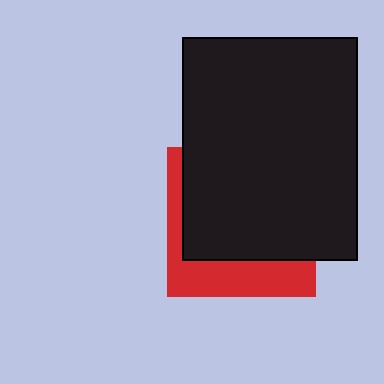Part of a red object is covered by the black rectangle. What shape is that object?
It is a square.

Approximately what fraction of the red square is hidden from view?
Roughly 69% of the red square is hidden behind the black rectangle.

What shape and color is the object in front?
The object in front is a black rectangle.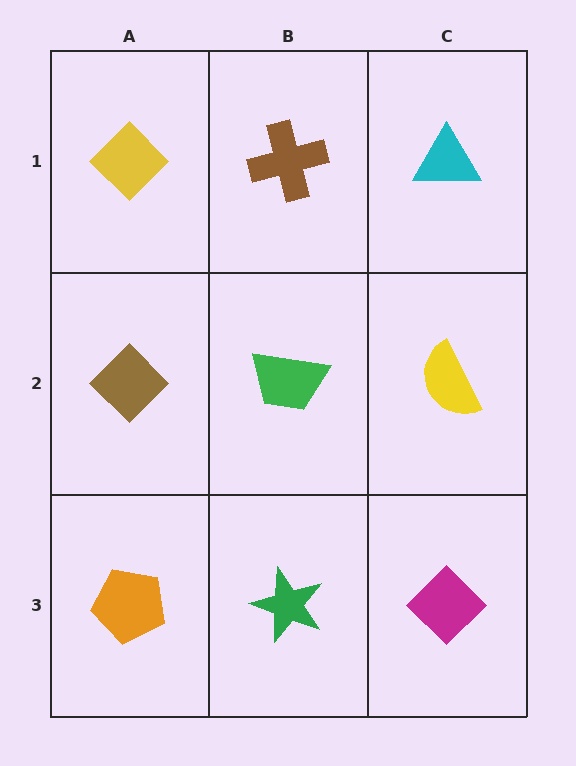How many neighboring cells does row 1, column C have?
2.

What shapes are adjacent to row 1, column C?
A yellow semicircle (row 2, column C), a brown cross (row 1, column B).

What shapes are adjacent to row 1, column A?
A brown diamond (row 2, column A), a brown cross (row 1, column B).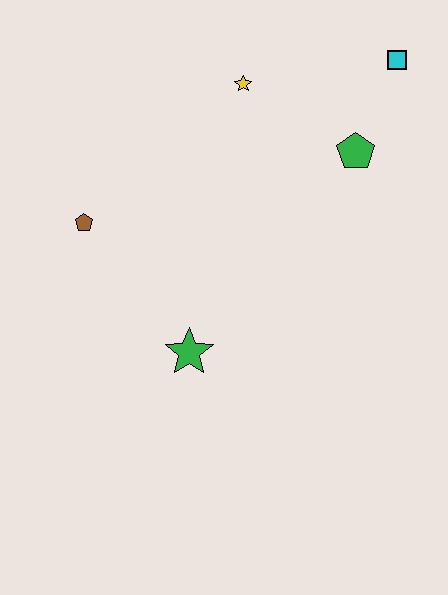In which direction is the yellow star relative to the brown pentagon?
The yellow star is to the right of the brown pentagon.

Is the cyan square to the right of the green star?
Yes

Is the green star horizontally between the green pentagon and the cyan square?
No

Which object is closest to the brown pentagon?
The green star is closest to the brown pentagon.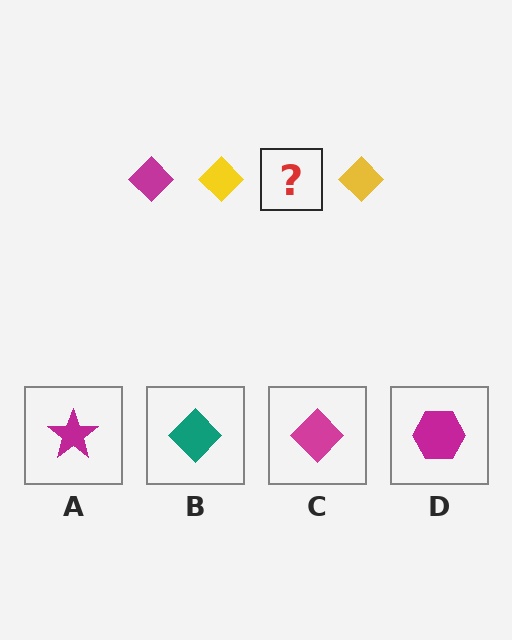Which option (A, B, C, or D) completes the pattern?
C.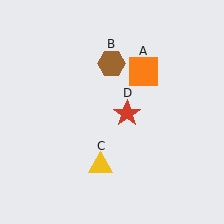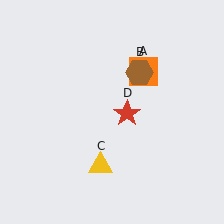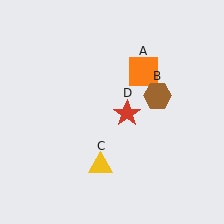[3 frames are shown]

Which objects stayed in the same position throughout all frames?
Orange square (object A) and yellow triangle (object C) and red star (object D) remained stationary.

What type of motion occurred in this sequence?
The brown hexagon (object B) rotated clockwise around the center of the scene.